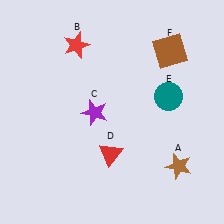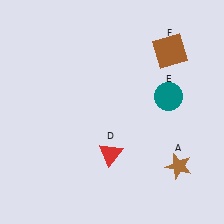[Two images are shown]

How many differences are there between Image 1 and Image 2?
There are 2 differences between the two images.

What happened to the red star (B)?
The red star (B) was removed in Image 2. It was in the top-left area of Image 1.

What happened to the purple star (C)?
The purple star (C) was removed in Image 2. It was in the bottom-left area of Image 1.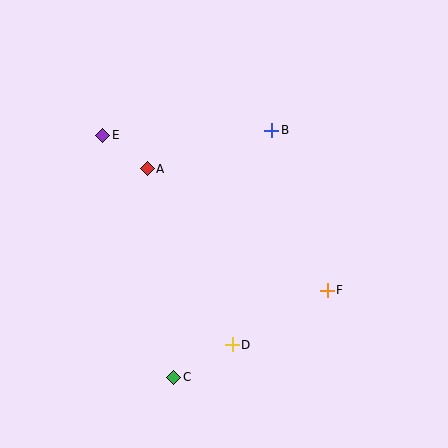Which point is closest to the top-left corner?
Point E is closest to the top-left corner.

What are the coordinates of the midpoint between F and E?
The midpoint between F and E is at (215, 213).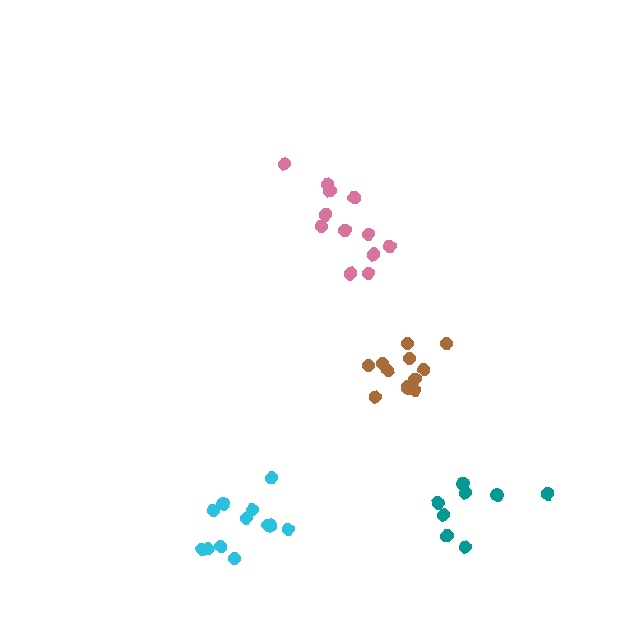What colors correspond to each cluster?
The clusters are colored: teal, pink, cyan, brown.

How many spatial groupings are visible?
There are 4 spatial groupings.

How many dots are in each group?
Group 1: 8 dots, Group 2: 12 dots, Group 3: 12 dots, Group 4: 12 dots (44 total).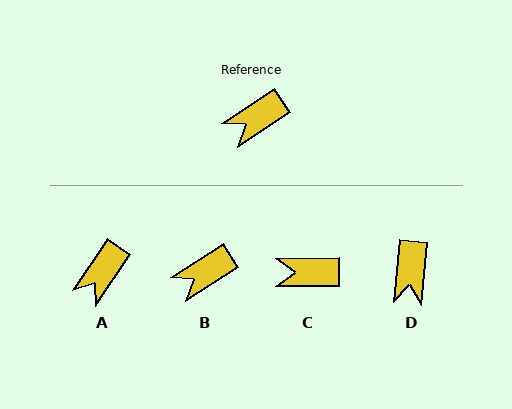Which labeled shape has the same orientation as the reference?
B.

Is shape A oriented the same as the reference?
No, it is off by about 23 degrees.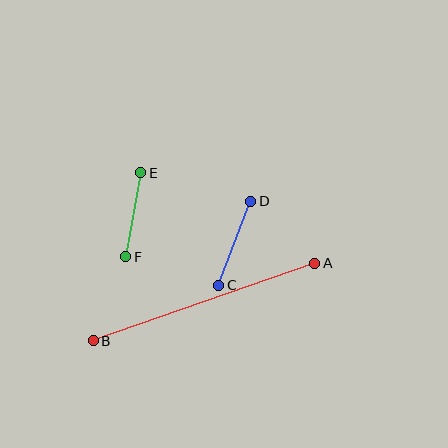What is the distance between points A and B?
The distance is approximately 235 pixels.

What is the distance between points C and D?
The distance is approximately 90 pixels.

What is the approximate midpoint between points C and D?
The midpoint is at approximately (235, 243) pixels.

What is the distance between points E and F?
The distance is approximately 86 pixels.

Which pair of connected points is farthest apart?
Points A and B are farthest apart.